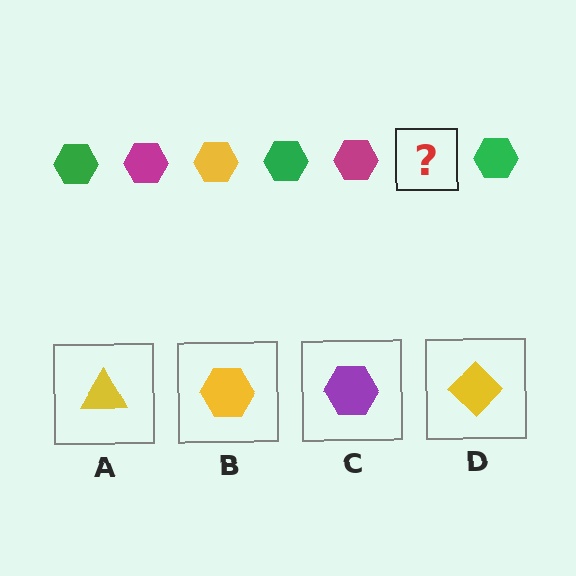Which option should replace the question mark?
Option B.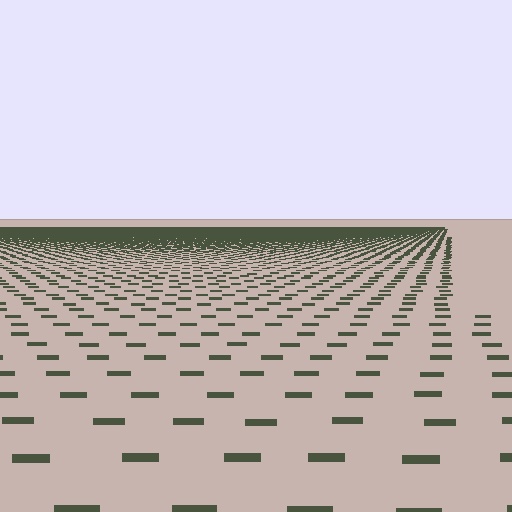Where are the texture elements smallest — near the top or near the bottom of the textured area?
Near the top.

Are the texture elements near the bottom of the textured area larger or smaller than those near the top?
Larger. Near the bottom, elements are closer to the viewer and appear at a bigger on-screen size.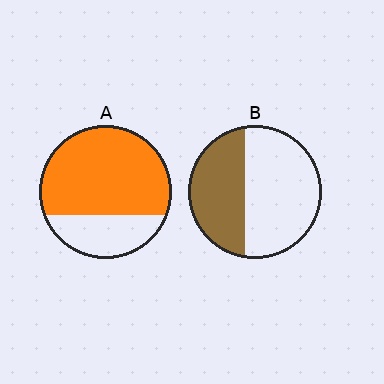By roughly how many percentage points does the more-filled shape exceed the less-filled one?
By roughly 30 percentage points (A over B).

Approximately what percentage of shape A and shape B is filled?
A is approximately 70% and B is approximately 40%.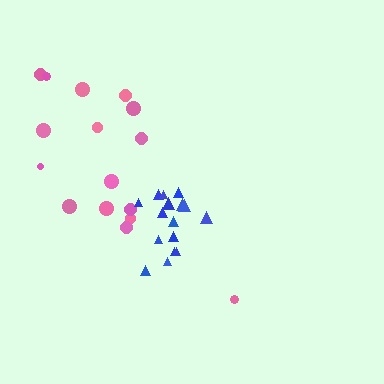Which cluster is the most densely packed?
Blue.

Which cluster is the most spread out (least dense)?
Pink.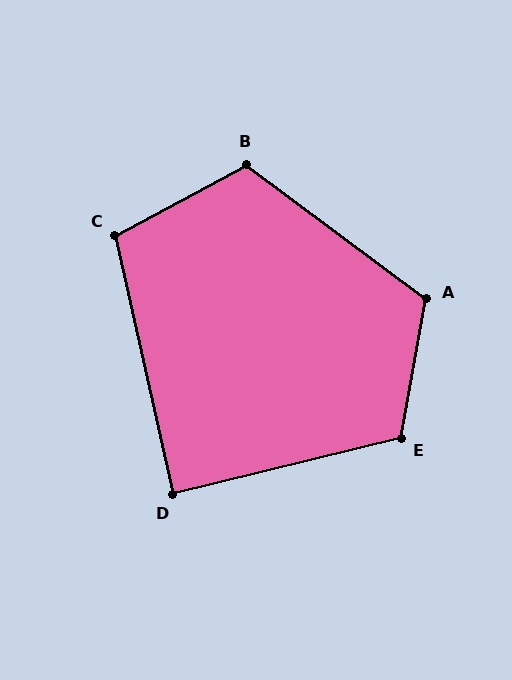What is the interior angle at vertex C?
Approximately 106 degrees (obtuse).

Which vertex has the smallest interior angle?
D, at approximately 89 degrees.